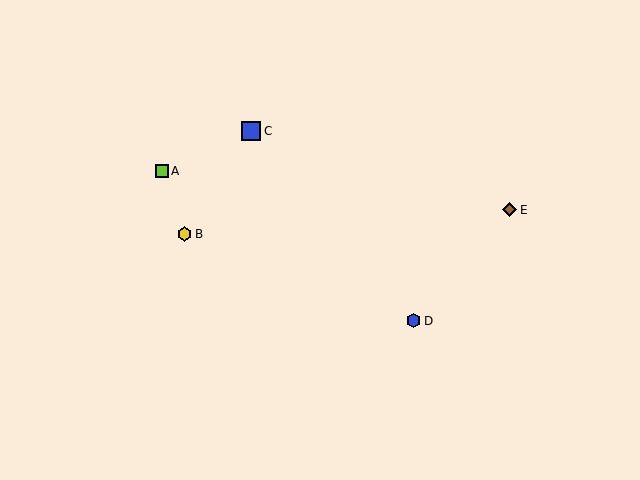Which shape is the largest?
The blue square (labeled C) is the largest.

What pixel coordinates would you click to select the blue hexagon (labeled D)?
Click at (413, 321) to select the blue hexagon D.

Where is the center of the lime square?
The center of the lime square is at (162, 171).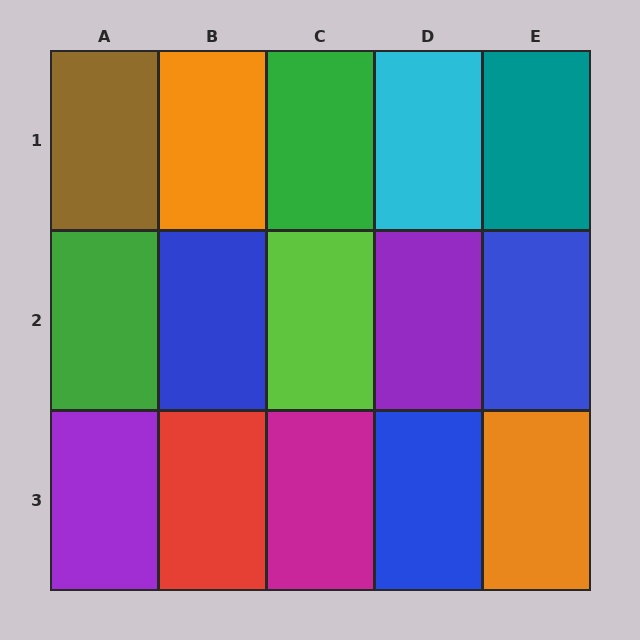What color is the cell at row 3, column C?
Magenta.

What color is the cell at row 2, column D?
Purple.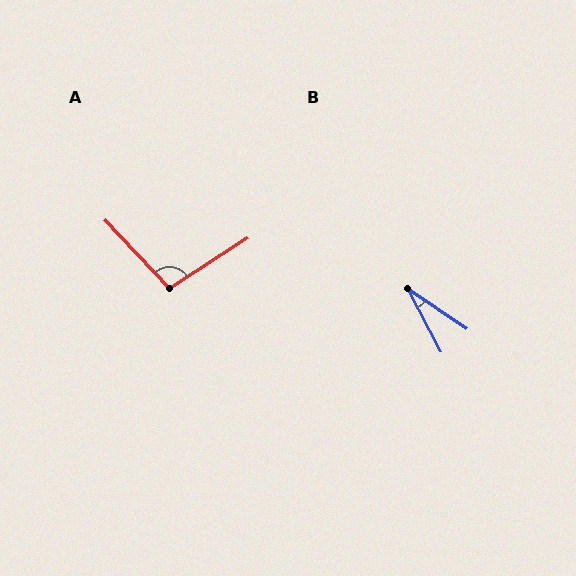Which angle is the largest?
A, at approximately 100 degrees.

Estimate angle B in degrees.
Approximately 28 degrees.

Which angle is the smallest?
B, at approximately 28 degrees.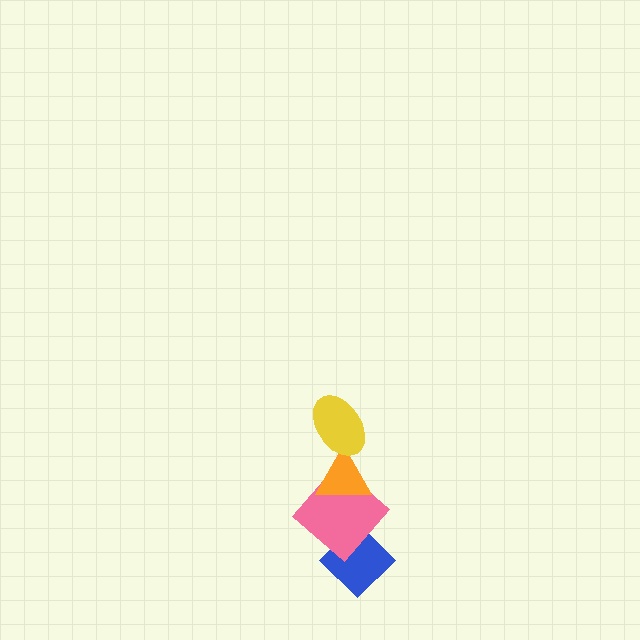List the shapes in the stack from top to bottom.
From top to bottom: the yellow ellipse, the orange triangle, the pink diamond, the blue diamond.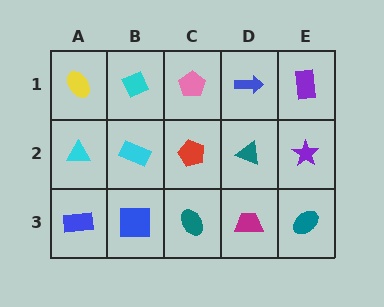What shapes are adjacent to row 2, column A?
A yellow ellipse (row 1, column A), a blue rectangle (row 3, column A), a cyan rectangle (row 2, column B).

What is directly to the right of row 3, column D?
A teal ellipse.